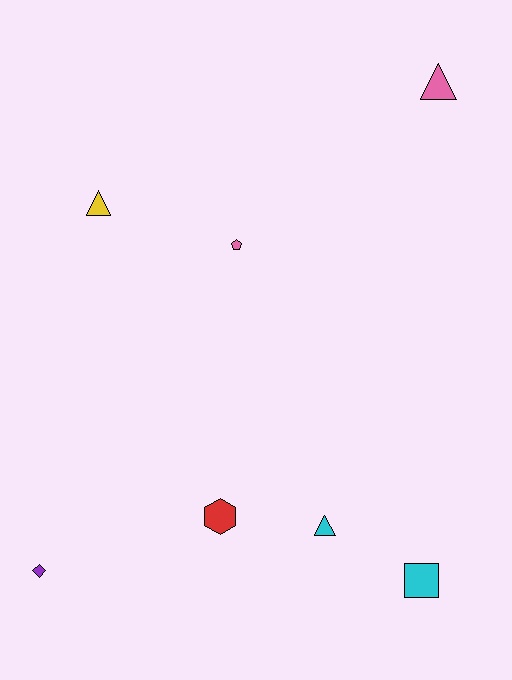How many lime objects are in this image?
There are no lime objects.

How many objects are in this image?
There are 7 objects.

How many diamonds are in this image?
There is 1 diamond.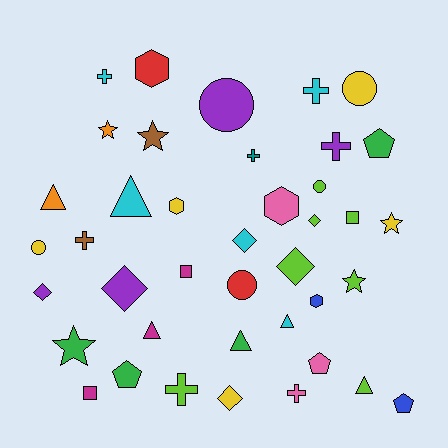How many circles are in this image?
There are 5 circles.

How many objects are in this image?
There are 40 objects.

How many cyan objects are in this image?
There are 5 cyan objects.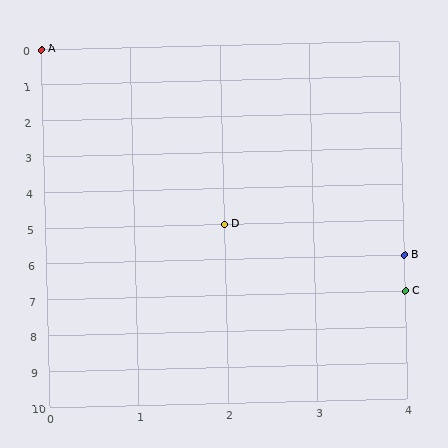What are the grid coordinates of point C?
Point C is at grid coordinates (4, 7).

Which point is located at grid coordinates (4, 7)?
Point C is at (4, 7).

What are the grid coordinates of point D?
Point D is at grid coordinates (2, 5).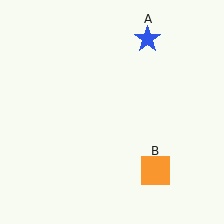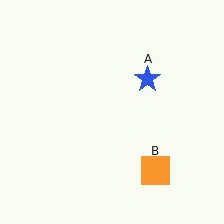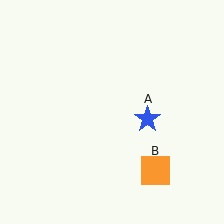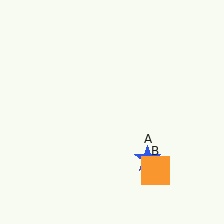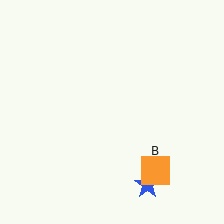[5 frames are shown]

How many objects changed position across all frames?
1 object changed position: blue star (object A).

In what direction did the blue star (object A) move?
The blue star (object A) moved down.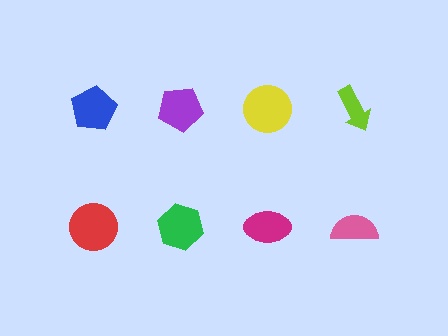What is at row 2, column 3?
A magenta ellipse.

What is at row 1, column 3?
A yellow circle.